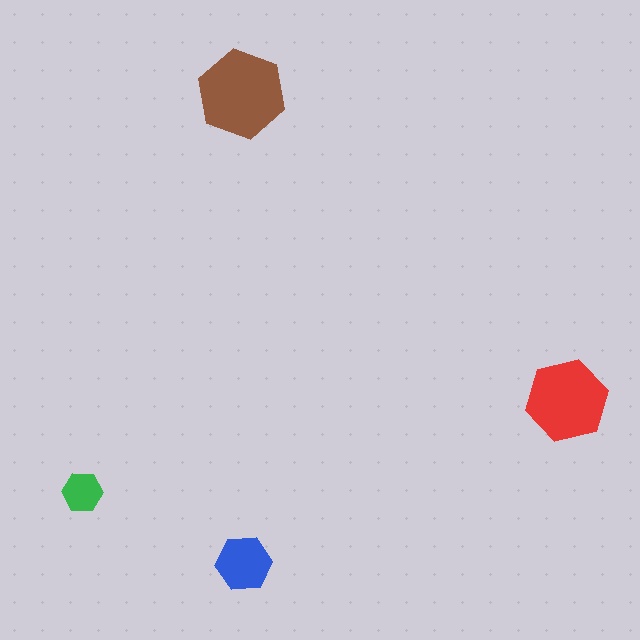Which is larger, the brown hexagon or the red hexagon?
The brown one.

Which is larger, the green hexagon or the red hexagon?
The red one.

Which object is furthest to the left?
The green hexagon is leftmost.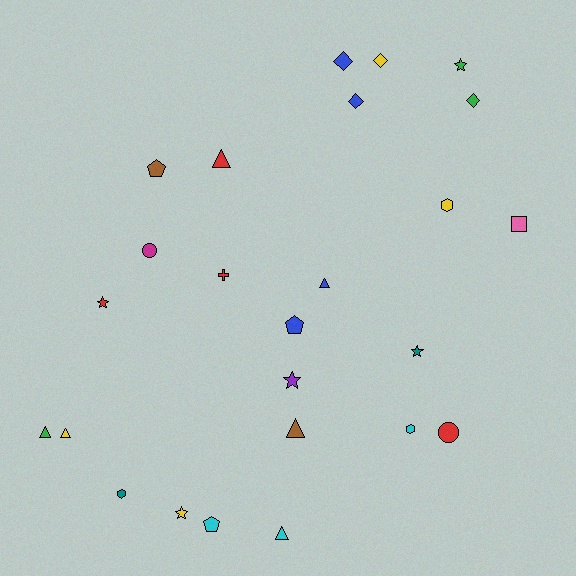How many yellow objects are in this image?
There are 4 yellow objects.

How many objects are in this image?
There are 25 objects.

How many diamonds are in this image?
There are 4 diamonds.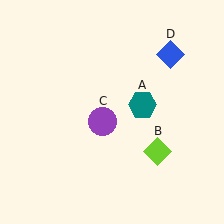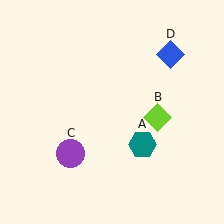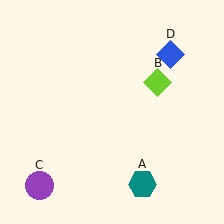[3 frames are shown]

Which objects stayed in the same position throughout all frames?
Blue diamond (object D) remained stationary.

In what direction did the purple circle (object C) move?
The purple circle (object C) moved down and to the left.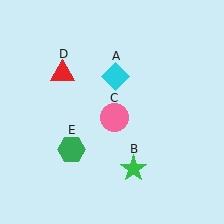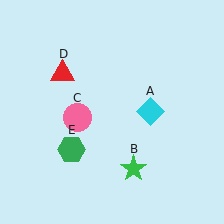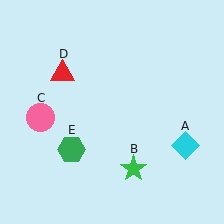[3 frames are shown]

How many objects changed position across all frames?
2 objects changed position: cyan diamond (object A), pink circle (object C).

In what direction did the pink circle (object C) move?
The pink circle (object C) moved left.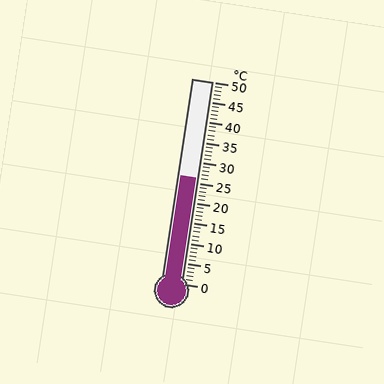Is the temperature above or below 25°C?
The temperature is above 25°C.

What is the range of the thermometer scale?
The thermometer scale ranges from 0°C to 50°C.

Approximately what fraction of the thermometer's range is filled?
The thermometer is filled to approximately 50% of its range.